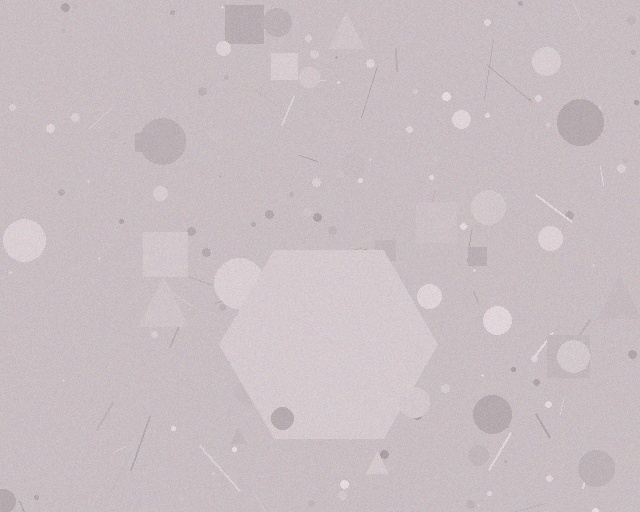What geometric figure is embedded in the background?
A hexagon is embedded in the background.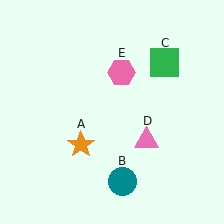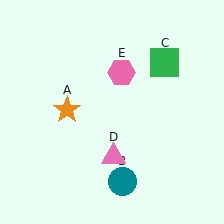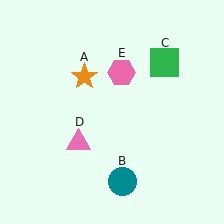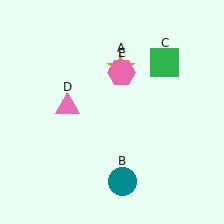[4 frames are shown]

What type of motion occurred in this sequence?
The orange star (object A), pink triangle (object D) rotated clockwise around the center of the scene.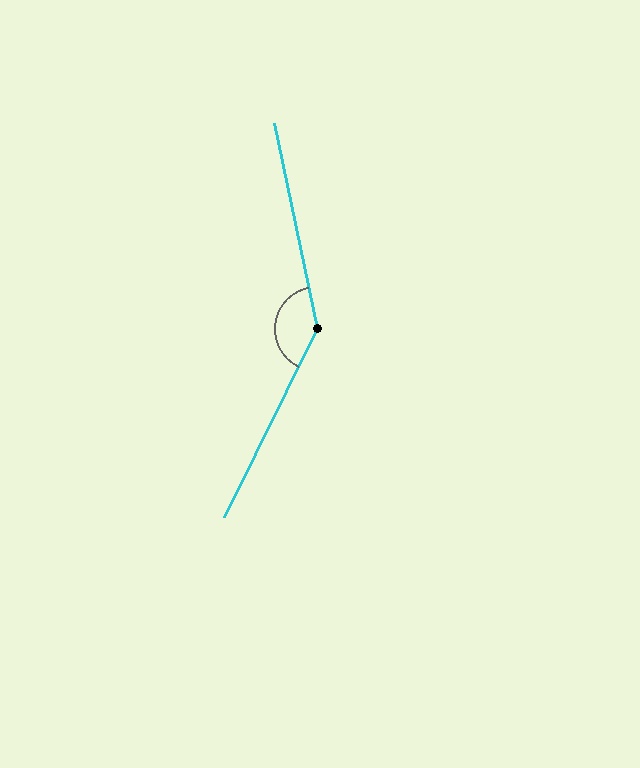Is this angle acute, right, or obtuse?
It is obtuse.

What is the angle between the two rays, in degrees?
Approximately 142 degrees.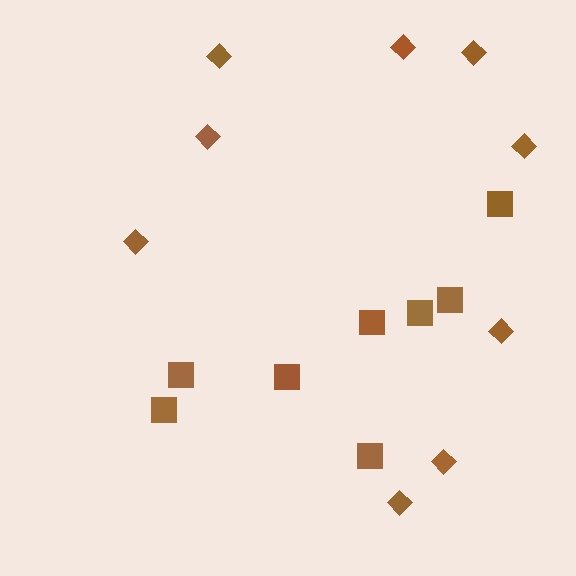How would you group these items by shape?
There are 2 groups: one group of squares (8) and one group of diamonds (9).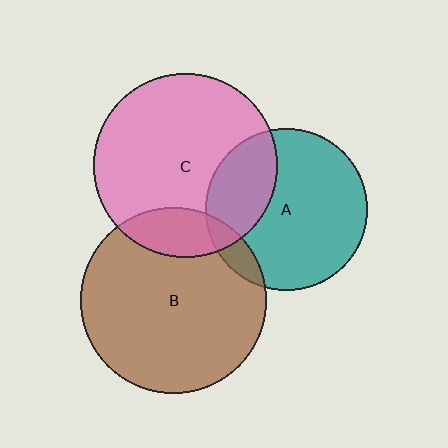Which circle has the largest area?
Circle B (brown).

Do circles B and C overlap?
Yes.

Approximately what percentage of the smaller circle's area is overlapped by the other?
Approximately 15%.